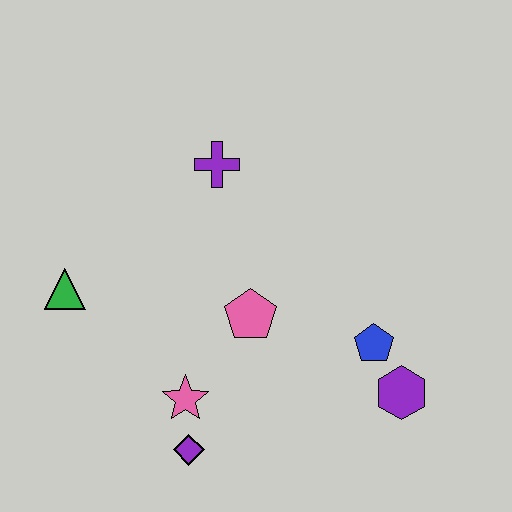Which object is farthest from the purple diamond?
The purple cross is farthest from the purple diamond.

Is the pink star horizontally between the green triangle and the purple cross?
Yes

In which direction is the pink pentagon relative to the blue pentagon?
The pink pentagon is to the left of the blue pentagon.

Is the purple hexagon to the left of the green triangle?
No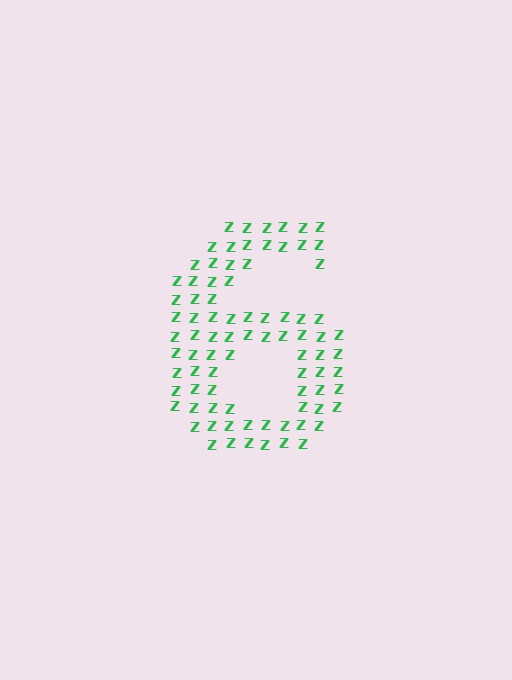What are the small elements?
The small elements are letter Z's.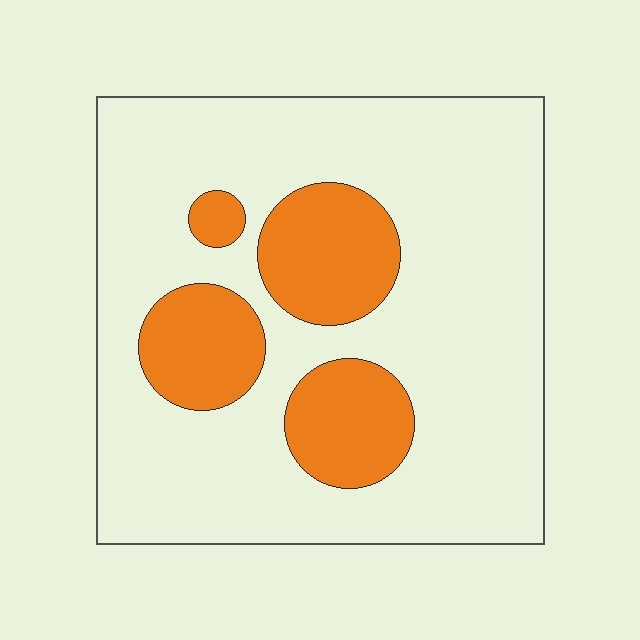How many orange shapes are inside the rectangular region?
4.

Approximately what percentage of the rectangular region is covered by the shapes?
Approximately 20%.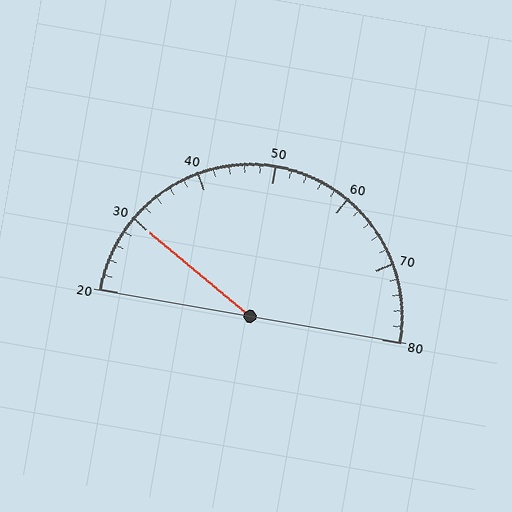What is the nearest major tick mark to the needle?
The nearest major tick mark is 30.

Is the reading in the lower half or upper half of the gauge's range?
The reading is in the lower half of the range (20 to 80).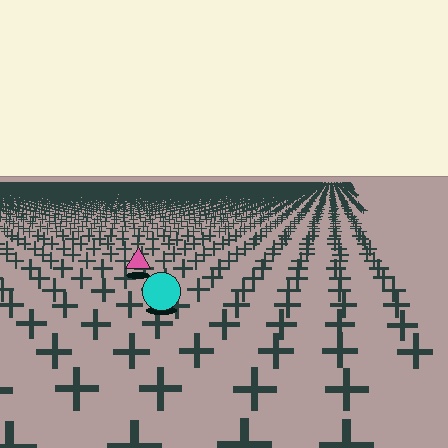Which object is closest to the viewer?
The cyan circle is closest. The texture marks near it are larger and more spread out.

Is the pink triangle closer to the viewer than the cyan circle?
No. The cyan circle is closer — you can tell from the texture gradient: the ground texture is coarser near it.